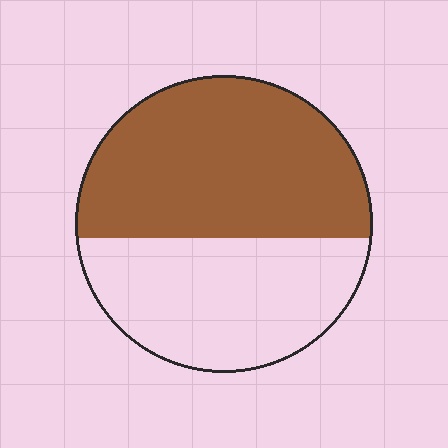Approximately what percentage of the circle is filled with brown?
Approximately 55%.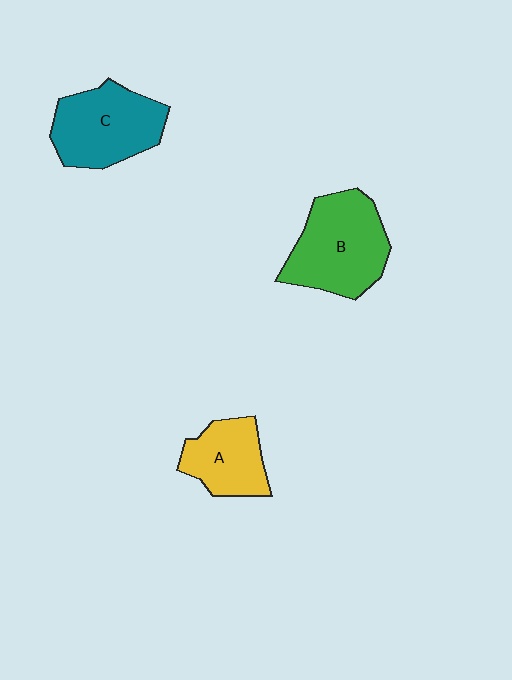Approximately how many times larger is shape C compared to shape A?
Approximately 1.4 times.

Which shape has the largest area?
Shape B (green).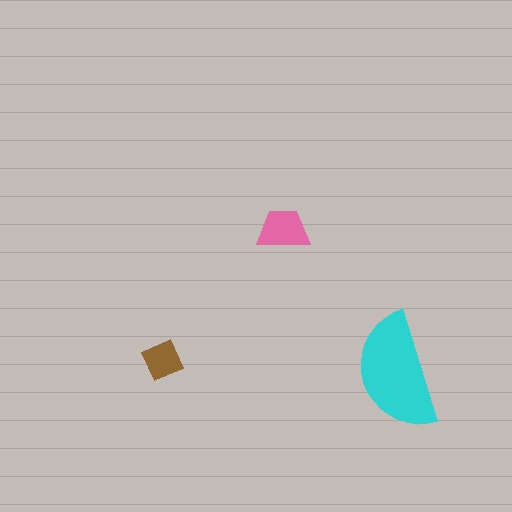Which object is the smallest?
The brown square.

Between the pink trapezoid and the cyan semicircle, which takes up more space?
The cyan semicircle.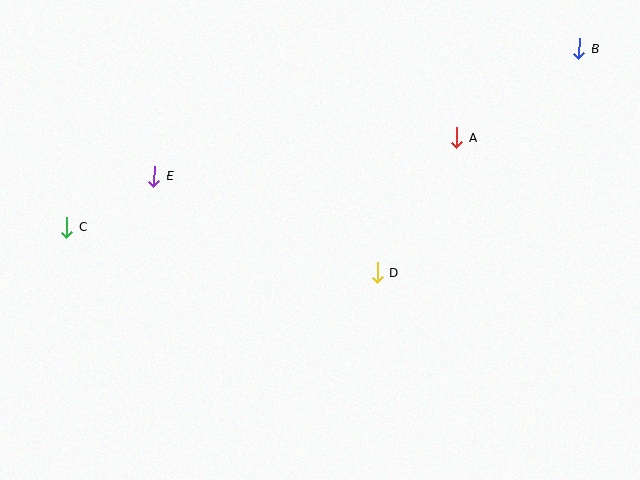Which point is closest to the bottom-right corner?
Point D is closest to the bottom-right corner.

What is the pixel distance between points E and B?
The distance between E and B is 444 pixels.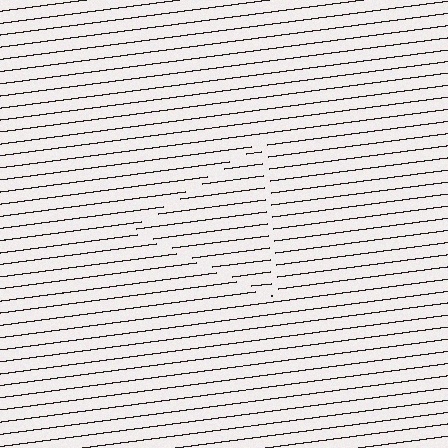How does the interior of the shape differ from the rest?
The interior of the shape contains the same grating, shifted by half a period — the contour is defined by the phase discontinuity where line-ends from the inner and outer gratings abut.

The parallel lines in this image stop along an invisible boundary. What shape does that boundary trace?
An illusory triangle. The interior of the shape contains the same grating, shifted by half a period — the contour is defined by the phase discontinuity where line-ends from the inner and outer gratings abut.